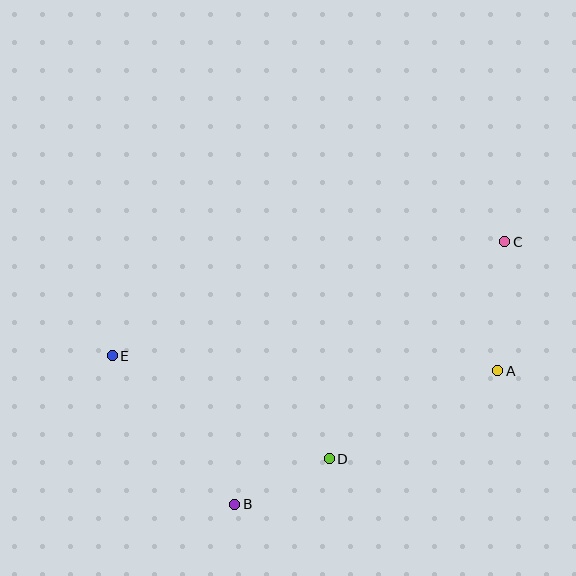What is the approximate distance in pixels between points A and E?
The distance between A and E is approximately 386 pixels.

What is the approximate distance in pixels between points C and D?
The distance between C and D is approximately 279 pixels.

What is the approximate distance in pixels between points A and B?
The distance between A and B is approximately 295 pixels.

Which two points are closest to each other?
Points B and D are closest to each other.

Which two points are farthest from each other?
Points C and E are farthest from each other.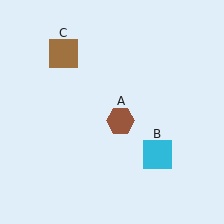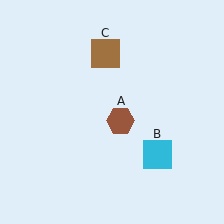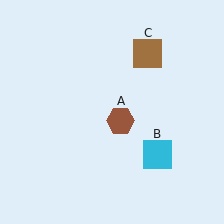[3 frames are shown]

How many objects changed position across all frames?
1 object changed position: brown square (object C).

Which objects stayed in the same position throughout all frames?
Brown hexagon (object A) and cyan square (object B) remained stationary.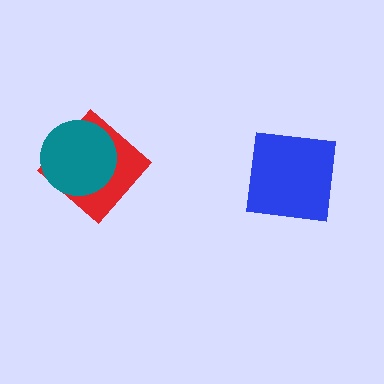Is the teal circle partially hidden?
No, no other shape covers it.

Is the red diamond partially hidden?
Yes, it is partially covered by another shape.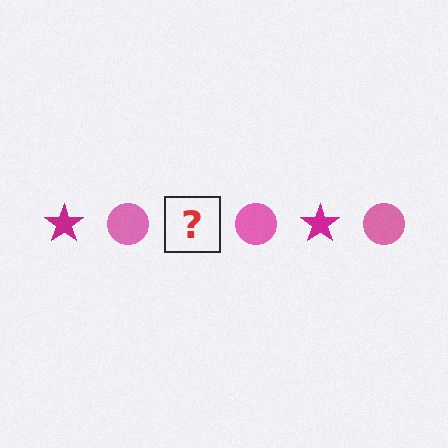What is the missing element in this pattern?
The missing element is a magenta star.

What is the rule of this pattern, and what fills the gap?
The rule is that the pattern alternates between magenta star and pink circle. The gap should be filled with a magenta star.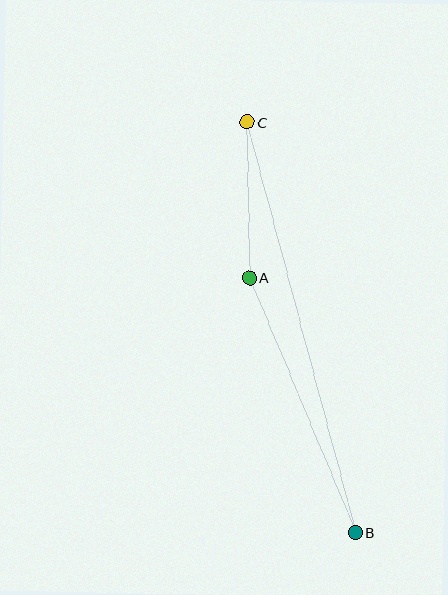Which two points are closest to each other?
Points A and C are closest to each other.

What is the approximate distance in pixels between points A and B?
The distance between A and B is approximately 276 pixels.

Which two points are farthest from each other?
Points B and C are farthest from each other.